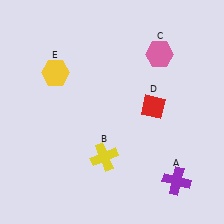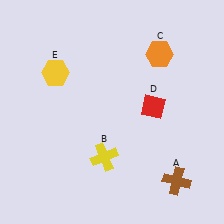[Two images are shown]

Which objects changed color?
A changed from purple to brown. C changed from pink to orange.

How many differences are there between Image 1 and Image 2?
There are 2 differences between the two images.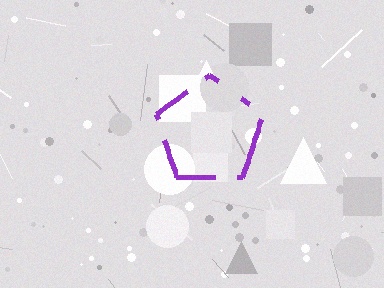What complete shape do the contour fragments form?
The contour fragments form a pentagon.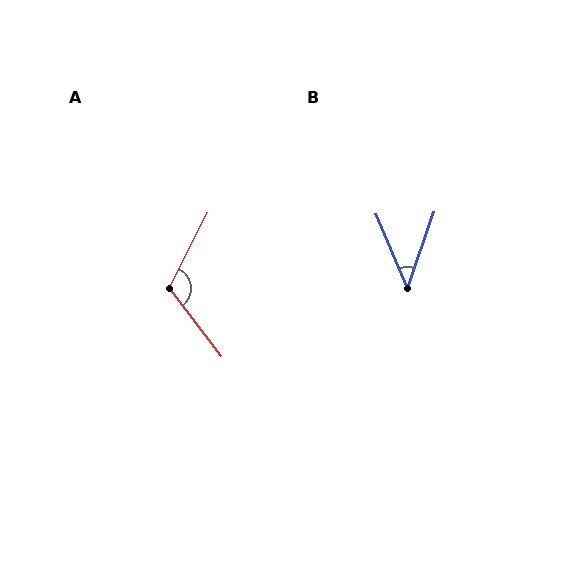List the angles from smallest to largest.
B (41°), A (116°).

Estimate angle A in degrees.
Approximately 116 degrees.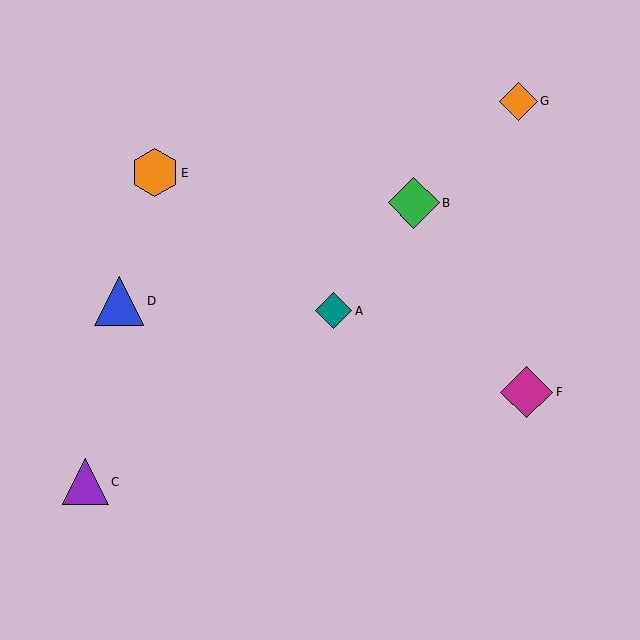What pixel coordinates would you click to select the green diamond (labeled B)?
Click at (414, 203) to select the green diamond B.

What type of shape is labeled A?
Shape A is a teal diamond.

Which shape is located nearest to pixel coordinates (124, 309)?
The blue triangle (labeled D) at (119, 301) is nearest to that location.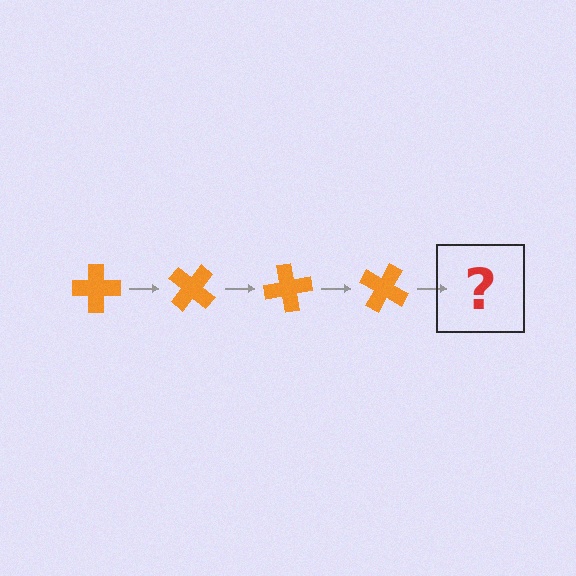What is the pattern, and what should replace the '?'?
The pattern is that the cross rotates 40 degrees each step. The '?' should be an orange cross rotated 160 degrees.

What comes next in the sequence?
The next element should be an orange cross rotated 160 degrees.